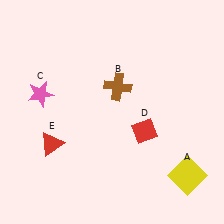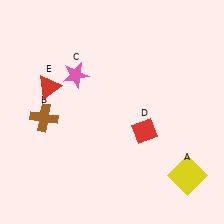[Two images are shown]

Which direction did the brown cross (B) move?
The brown cross (B) moved left.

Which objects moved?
The objects that moved are: the brown cross (B), the pink star (C), the red triangle (E).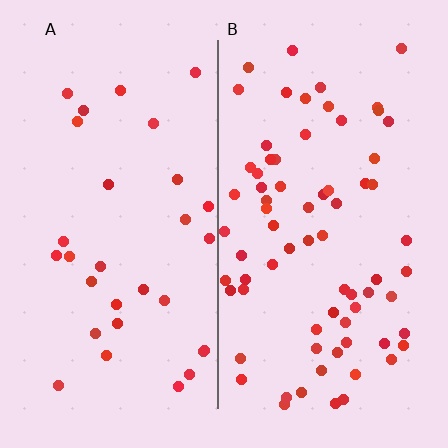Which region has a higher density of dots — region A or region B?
B (the right).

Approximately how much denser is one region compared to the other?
Approximately 2.3× — region B over region A.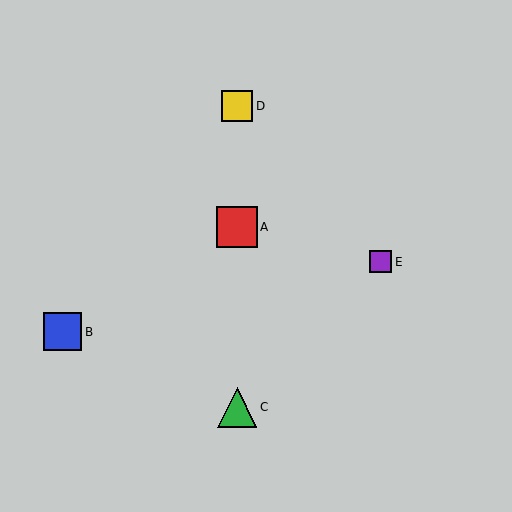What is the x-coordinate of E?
Object E is at x≈381.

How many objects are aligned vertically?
3 objects (A, C, D) are aligned vertically.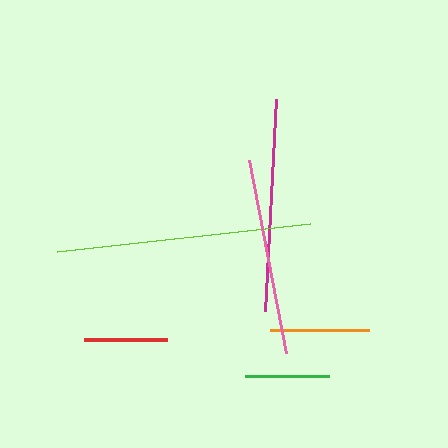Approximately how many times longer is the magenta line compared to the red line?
The magenta line is approximately 2.5 times the length of the red line.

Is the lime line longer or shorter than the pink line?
The lime line is longer than the pink line.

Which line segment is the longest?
The lime line is the longest at approximately 254 pixels.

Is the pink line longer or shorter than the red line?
The pink line is longer than the red line.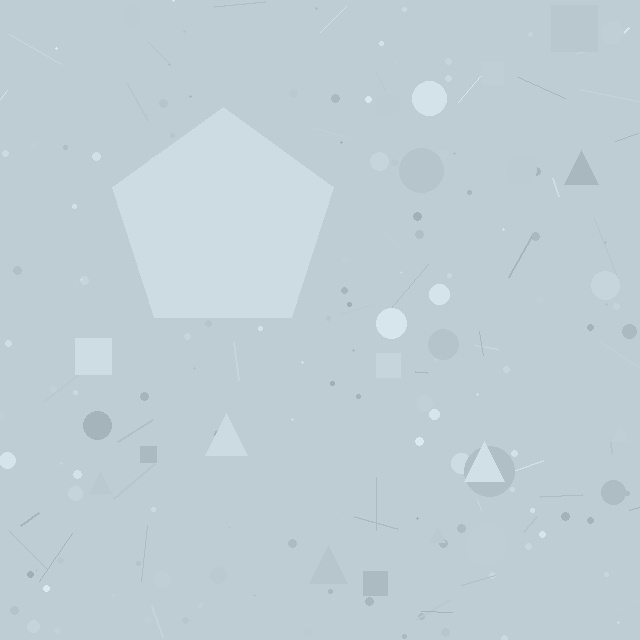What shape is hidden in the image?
A pentagon is hidden in the image.